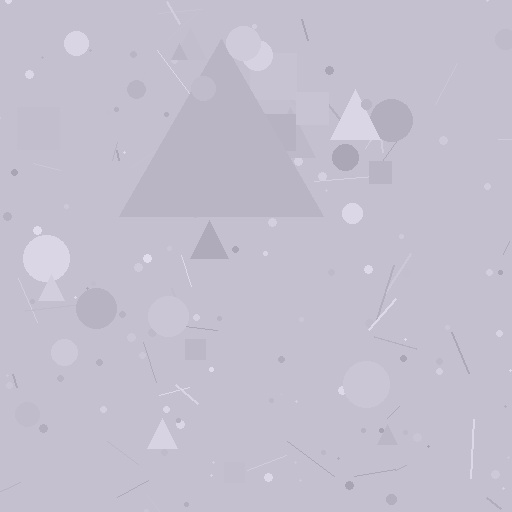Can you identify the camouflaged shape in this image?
The camouflaged shape is a triangle.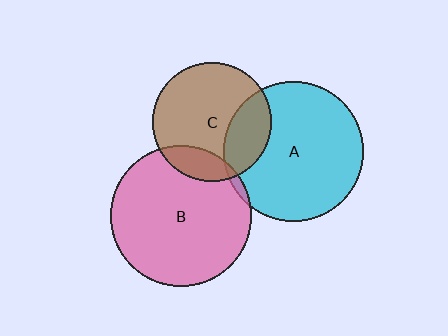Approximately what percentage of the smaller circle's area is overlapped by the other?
Approximately 25%.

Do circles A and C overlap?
Yes.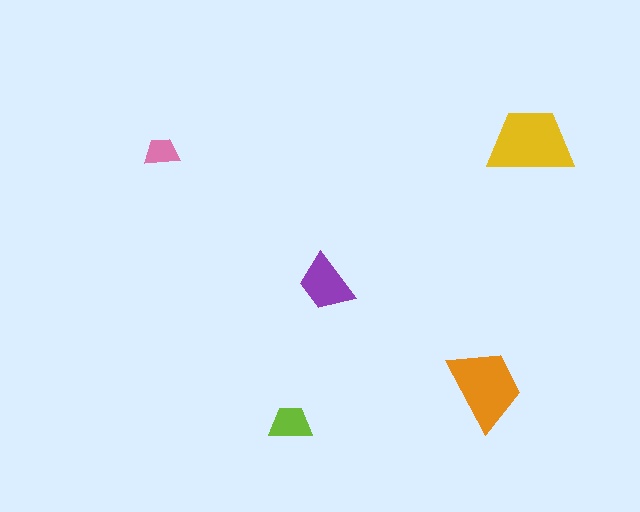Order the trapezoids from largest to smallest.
the yellow one, the orange one, the purple one, the lime one, the pink one.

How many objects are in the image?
There are 5 objects in the image.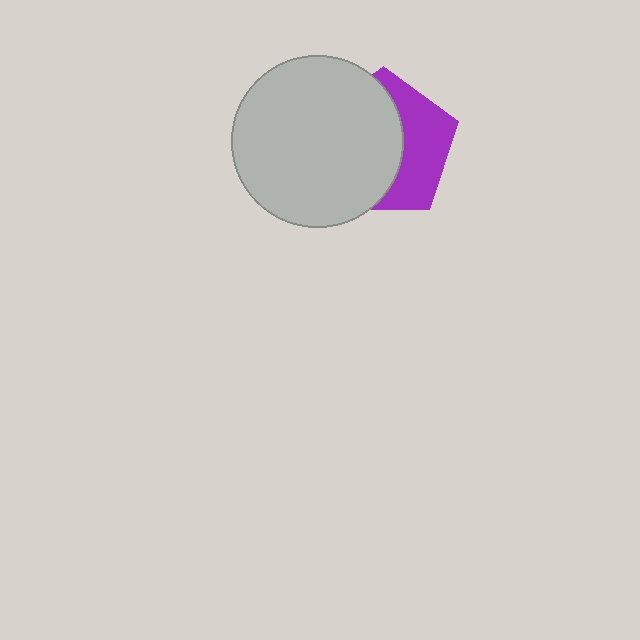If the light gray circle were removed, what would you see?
You would see the complete purple pentagon.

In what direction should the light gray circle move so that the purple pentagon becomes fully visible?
The light gray circle should move left. That is the shortest direction to clear the overlap and leave the purple pentagon fully visible.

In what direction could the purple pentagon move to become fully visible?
The purple pentagon could move right. That would shift it out from behind the light gray circle entirely.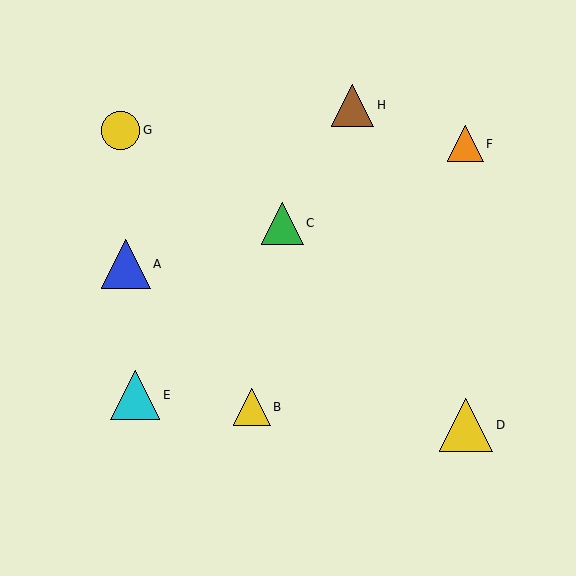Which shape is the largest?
The yellow triangle (labeled D) is the largest.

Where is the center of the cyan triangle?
The center of the cyan triangle is at (135, 395).